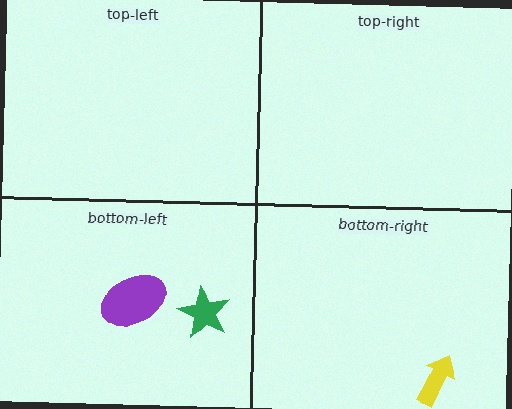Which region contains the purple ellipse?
The bottom-left region.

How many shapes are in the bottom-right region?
1.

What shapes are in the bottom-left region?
The purple ellipse, the green star.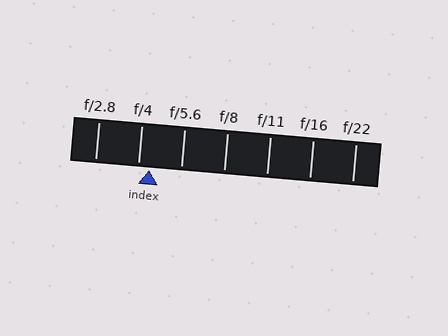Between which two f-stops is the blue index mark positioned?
The index mark is between f/4 and f/5.6.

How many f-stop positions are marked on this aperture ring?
There are 7 f-stop positions marked.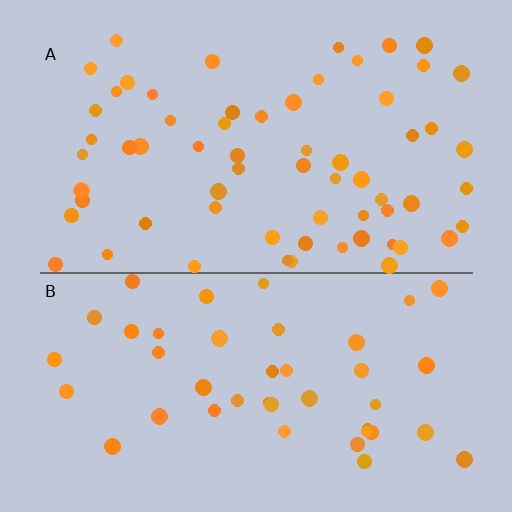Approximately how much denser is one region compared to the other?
Approximately 1.5× — region A over region B.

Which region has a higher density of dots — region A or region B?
A (the top).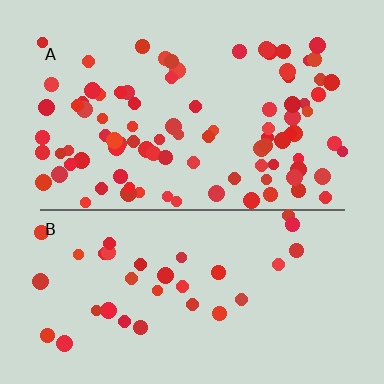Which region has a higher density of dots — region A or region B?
A (the top).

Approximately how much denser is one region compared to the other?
Approximately 2.7× — region A over region B.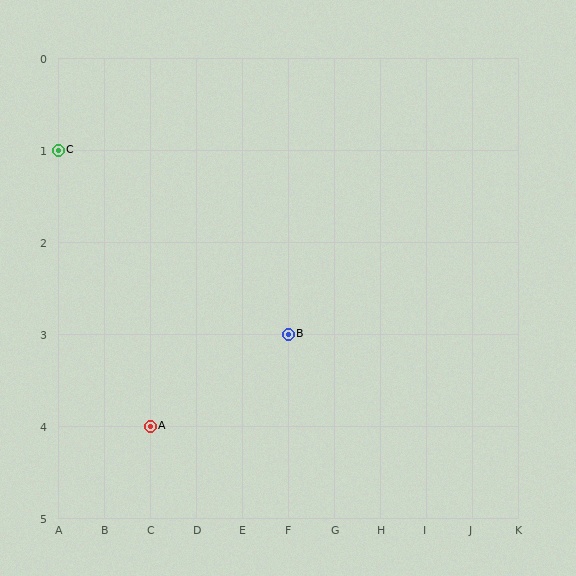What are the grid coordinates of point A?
Point A is at grid coordinates (C, 4).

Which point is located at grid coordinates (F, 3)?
Point B is at (F, 3).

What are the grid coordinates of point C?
Point C is at grid coordinates (A, 1).